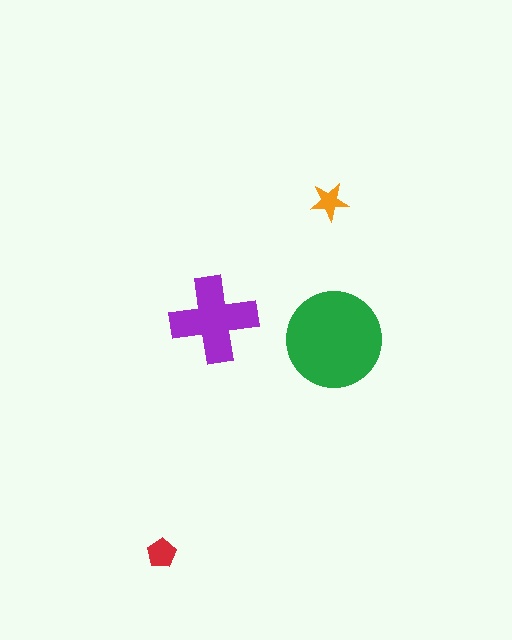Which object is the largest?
The green circle.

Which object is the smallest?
The orange star.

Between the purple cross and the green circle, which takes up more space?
The green circle.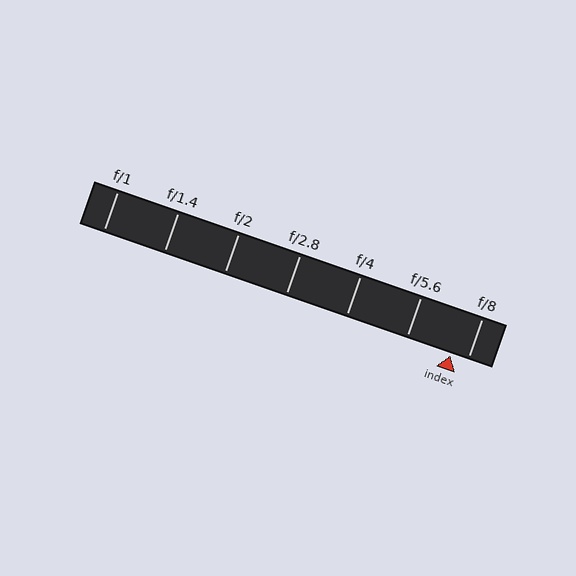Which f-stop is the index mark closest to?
The index mark is closest to f/8.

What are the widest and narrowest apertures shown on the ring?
The widest aperture shown is f/1 and the narrowest is f/8.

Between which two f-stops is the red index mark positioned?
The index mark is between f/5.6 and f/8.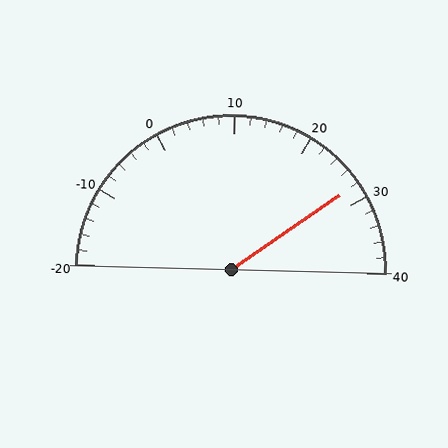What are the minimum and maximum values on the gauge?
The gauge ranges from -20 to 40.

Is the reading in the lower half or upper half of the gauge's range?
The reading is in the upper half of the range (-20 to 40).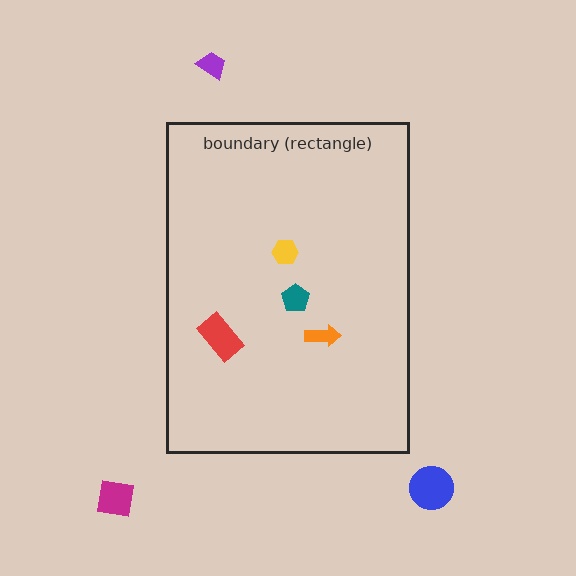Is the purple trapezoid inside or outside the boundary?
Outside.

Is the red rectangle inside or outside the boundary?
Inside.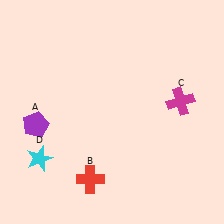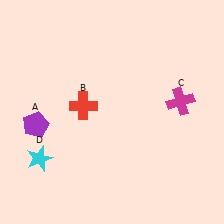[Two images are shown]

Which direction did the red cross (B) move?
The red cross (B) moved up.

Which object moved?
The red cross (B) moved up.